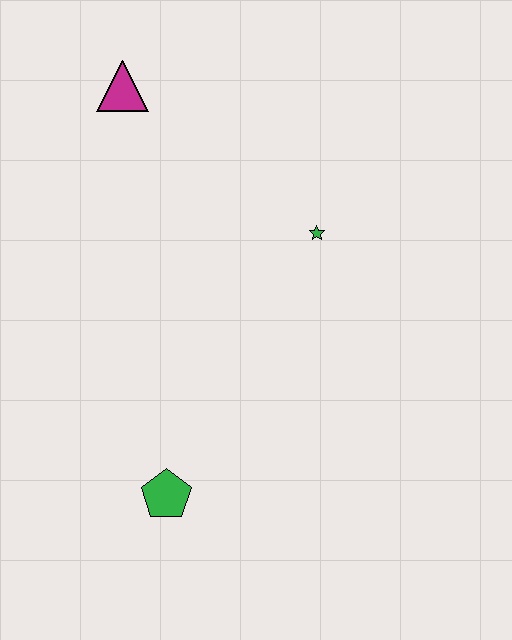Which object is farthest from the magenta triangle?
The green pentagon is farthest from the magenta triangle.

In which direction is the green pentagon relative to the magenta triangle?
The green pentagon is below the magenta triangle.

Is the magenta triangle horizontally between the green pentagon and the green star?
No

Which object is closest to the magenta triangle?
The green star is closest to the magenta triangle.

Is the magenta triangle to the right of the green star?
No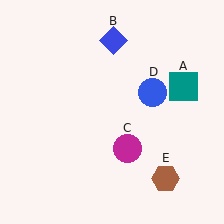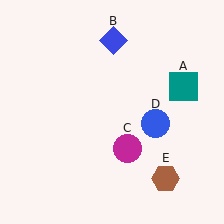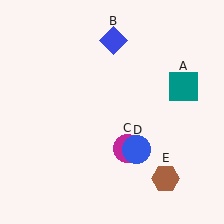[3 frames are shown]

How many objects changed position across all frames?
1 object changed position: blue circle (object D).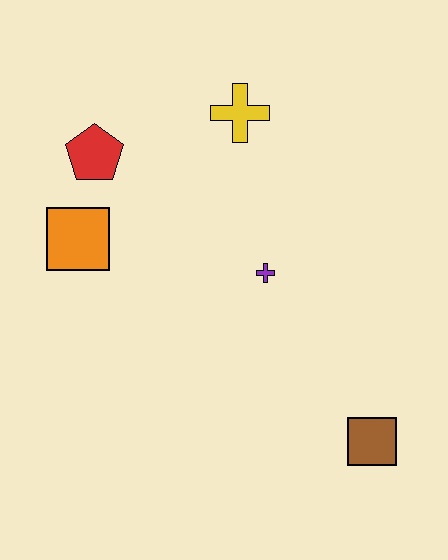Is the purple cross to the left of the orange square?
No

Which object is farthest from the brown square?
The red pentagon is farthest from the brown square.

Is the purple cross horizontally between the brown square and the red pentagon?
Yes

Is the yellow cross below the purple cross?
No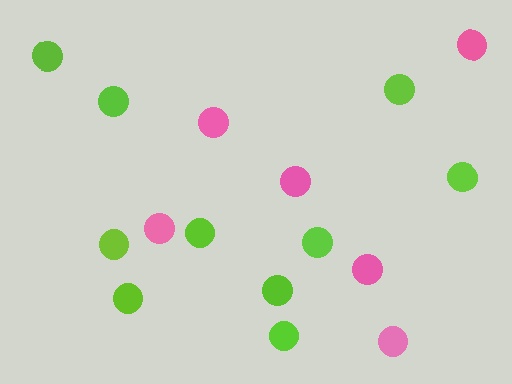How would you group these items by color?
There are 2 groups: one group of pink circles (6) and one group of lime circles (10).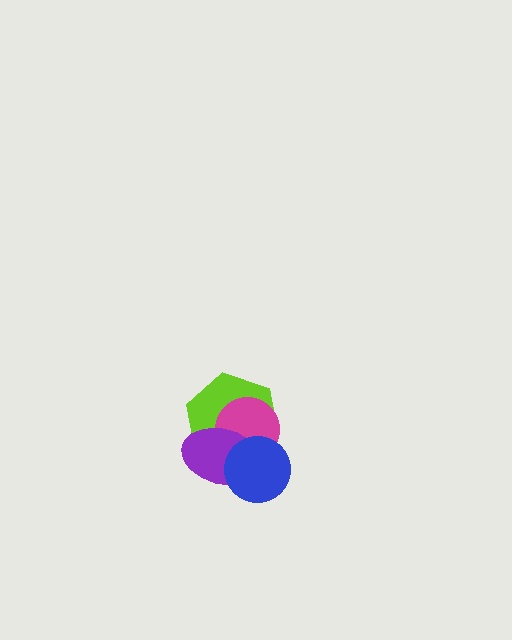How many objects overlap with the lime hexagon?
3 objects overlap with the lime hexagon.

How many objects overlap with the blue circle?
3 objects overlap with the blue circle.